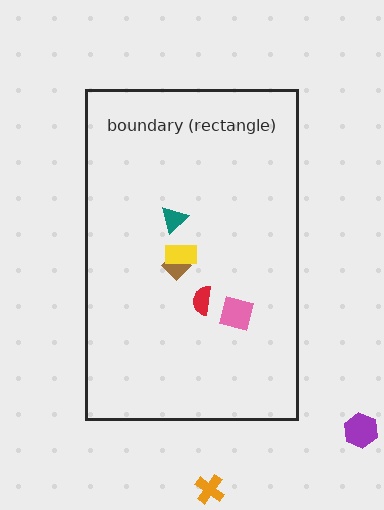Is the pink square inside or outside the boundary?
Inside.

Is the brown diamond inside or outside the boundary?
Inside.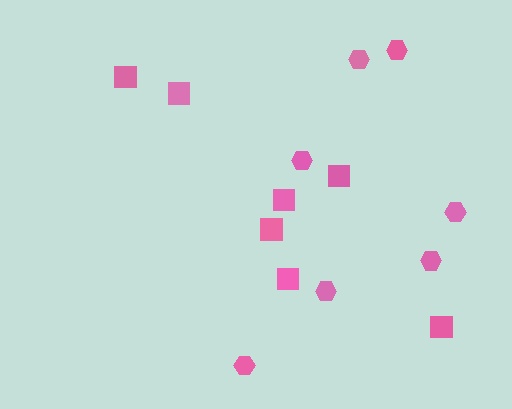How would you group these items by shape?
There are 2 groups: one group of squares (7) and one group of hexagons (7).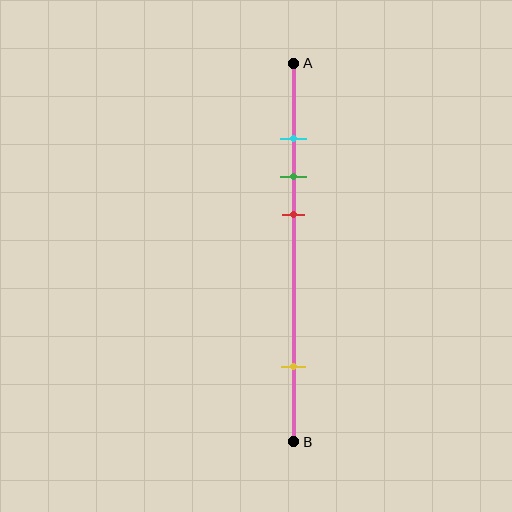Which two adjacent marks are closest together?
The cyan and green marks are the closest adjacent pair.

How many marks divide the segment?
There are 4 marks dividing the segment.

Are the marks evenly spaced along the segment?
No, the marks are not evenly spaced.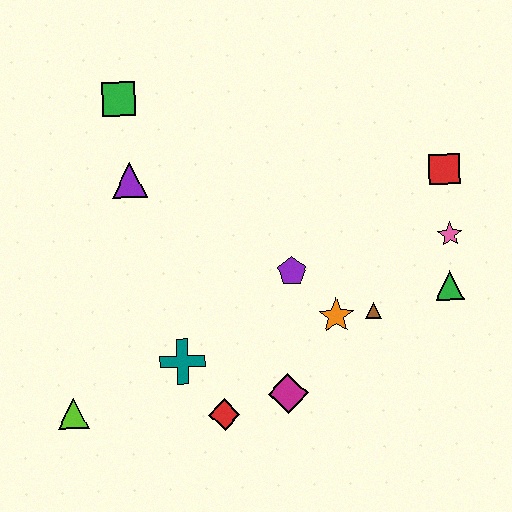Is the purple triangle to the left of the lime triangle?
No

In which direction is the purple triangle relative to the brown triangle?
The purple triangle is to the left of the brown triangle.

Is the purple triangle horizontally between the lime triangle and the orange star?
Yes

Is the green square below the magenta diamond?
No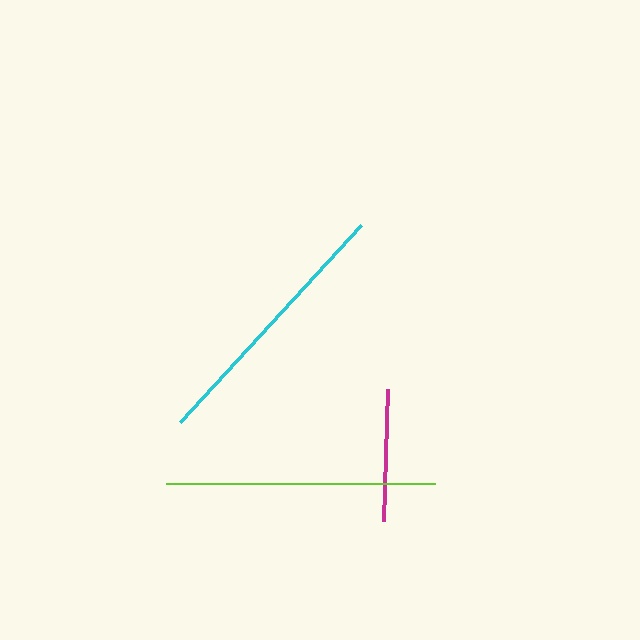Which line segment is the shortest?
The magenta line is the shortest at approximately 132 pixels.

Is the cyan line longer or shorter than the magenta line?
The cyan line is longer than the magenta line.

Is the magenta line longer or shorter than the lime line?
The lime line is longer than the magenta line.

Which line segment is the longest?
The lime line is the longest at approximately 268 pixels.